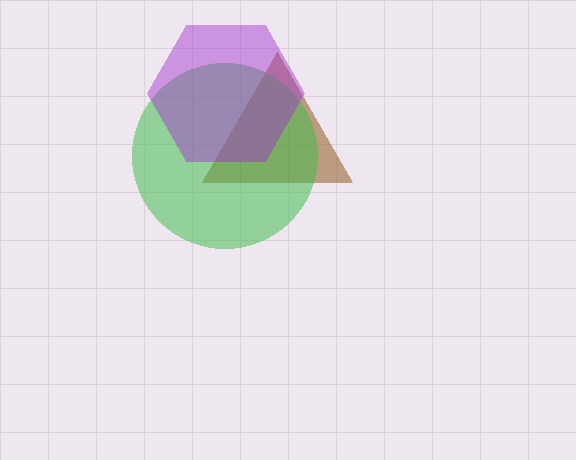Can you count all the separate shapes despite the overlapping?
Yes, there are 3 separate shapes.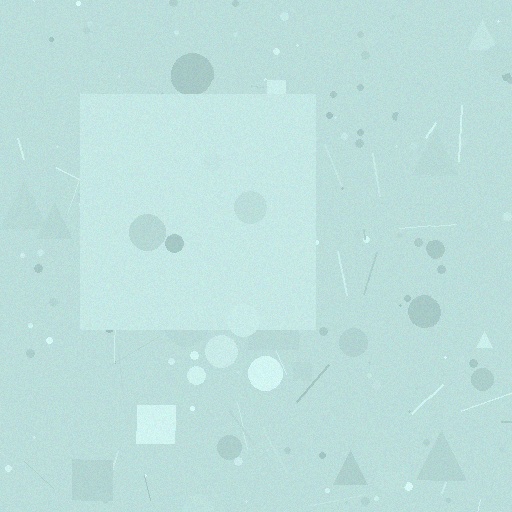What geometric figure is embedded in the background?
A square is embedded in the background.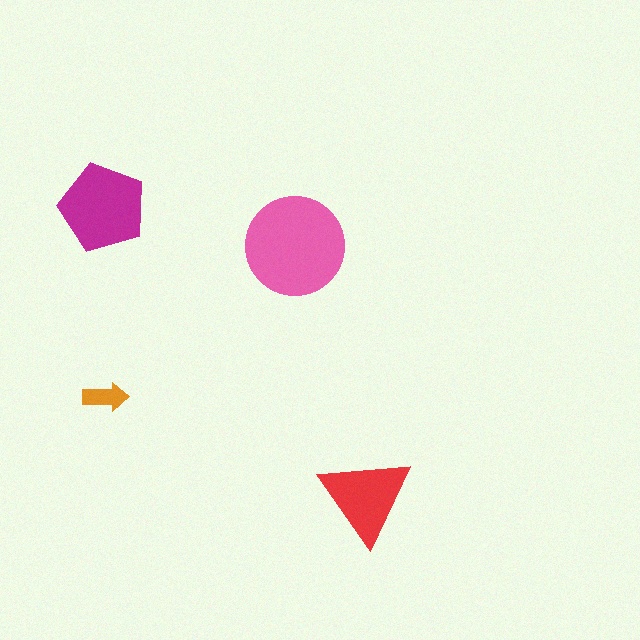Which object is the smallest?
The orange arrow.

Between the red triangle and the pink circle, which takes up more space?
The pink circle.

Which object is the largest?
The pink circle.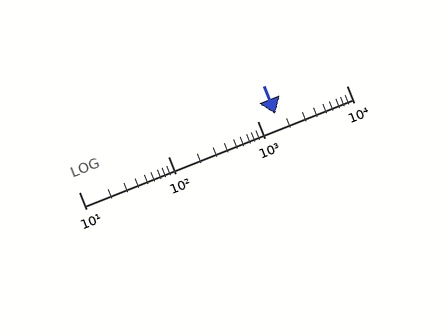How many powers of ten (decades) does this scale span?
The scale spans 3 decades, from 10 to 10000.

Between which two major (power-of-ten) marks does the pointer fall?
The pointer is between 1000 and 10000.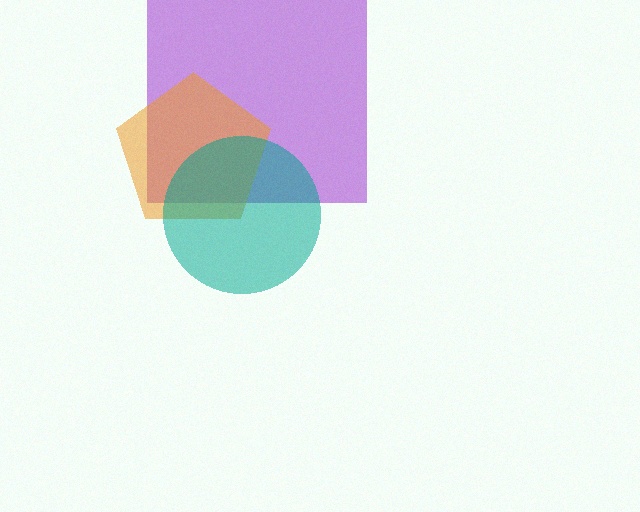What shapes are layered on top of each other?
The layered shapes are: a purple square, an orange pentagon, a teal circle.